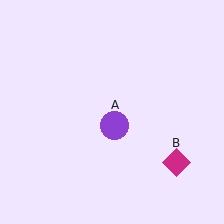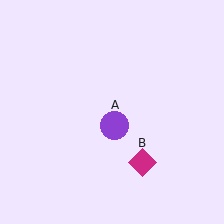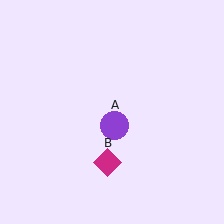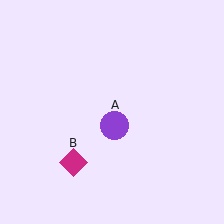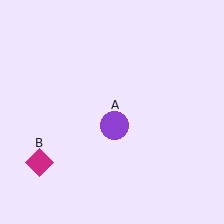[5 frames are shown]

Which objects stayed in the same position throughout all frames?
Purple circle (object A) remained stationary.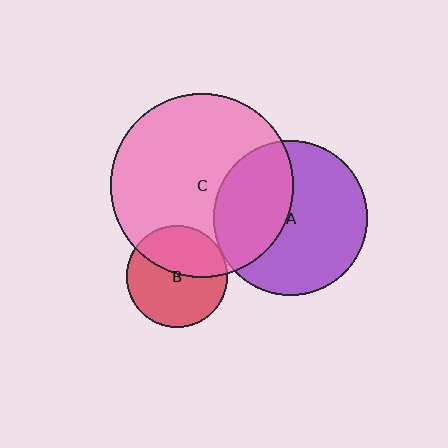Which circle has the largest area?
Circle C (pink).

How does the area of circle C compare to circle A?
Approximately 1.4 times.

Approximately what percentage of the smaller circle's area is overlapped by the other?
Approximately 40%.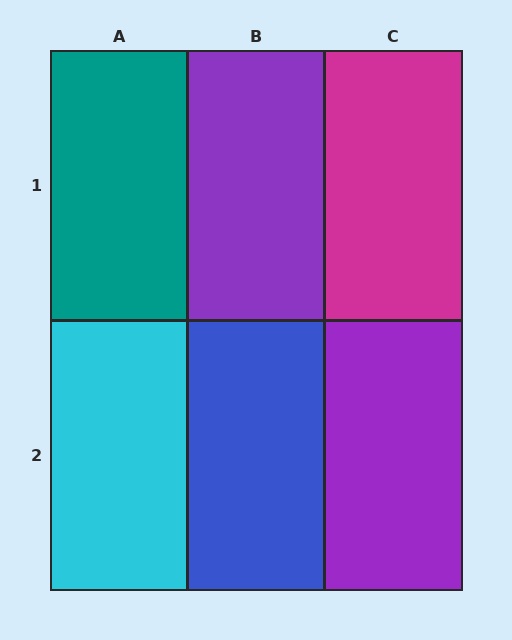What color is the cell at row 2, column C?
Purple.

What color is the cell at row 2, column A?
Cyan.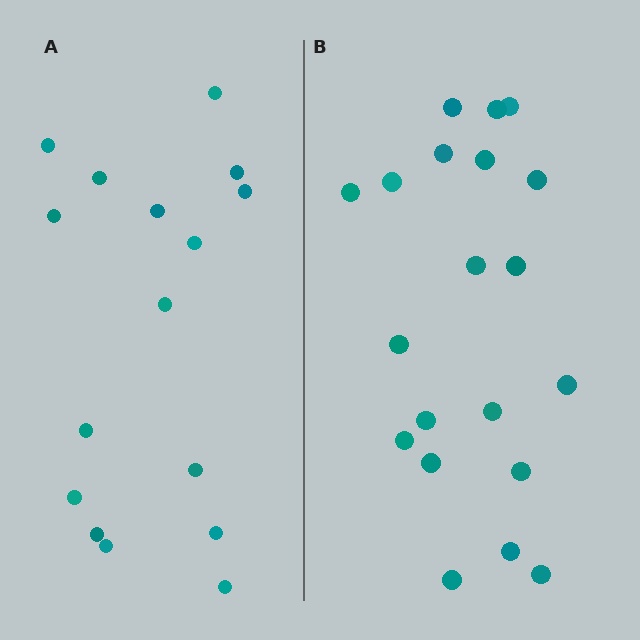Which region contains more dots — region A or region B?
Region B (the right region) has more dots.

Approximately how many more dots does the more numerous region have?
Region B has about 4 more dots than region A.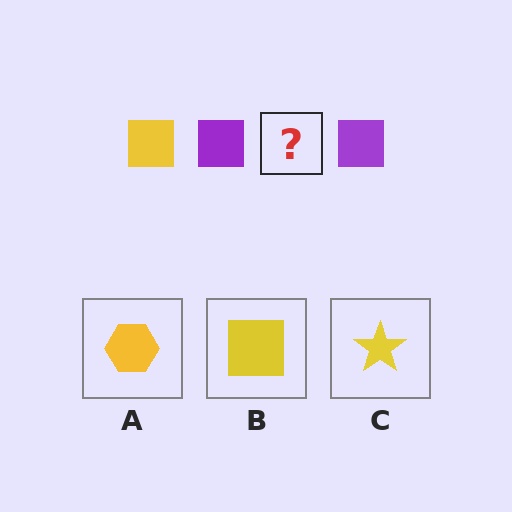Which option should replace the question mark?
Option B.